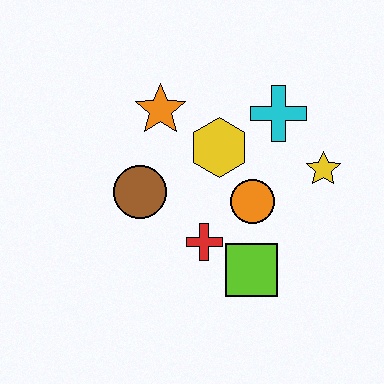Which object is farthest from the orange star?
The lime square is farthest from the orange star.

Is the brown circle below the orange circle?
No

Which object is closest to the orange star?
The yellow hexagon is closest to the orange star.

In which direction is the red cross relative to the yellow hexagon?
The red cross is below the yellow hexagon.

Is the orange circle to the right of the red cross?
Yes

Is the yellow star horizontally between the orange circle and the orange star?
No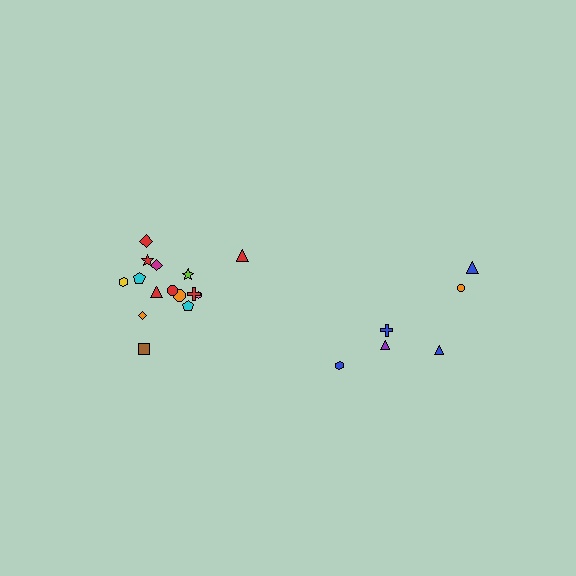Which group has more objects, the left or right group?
The left group.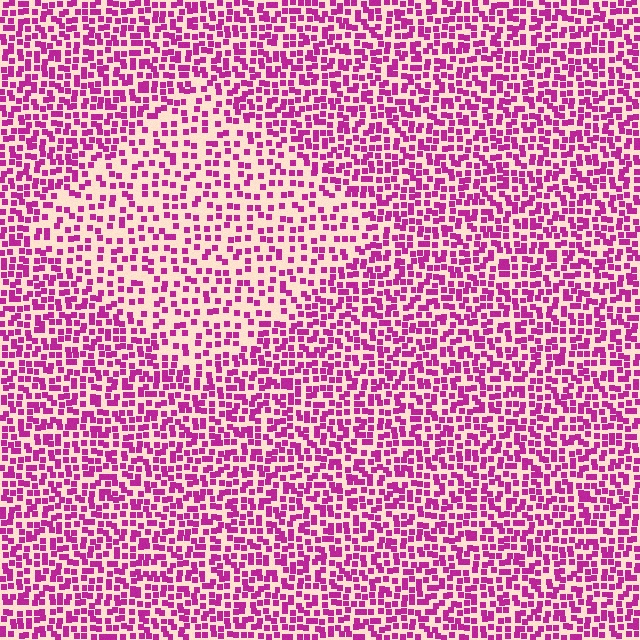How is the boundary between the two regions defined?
The boundary is defined by a change in element density (approximately 1.8x ratio). All elements are the same color, size, and shape.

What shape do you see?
I see a diamond.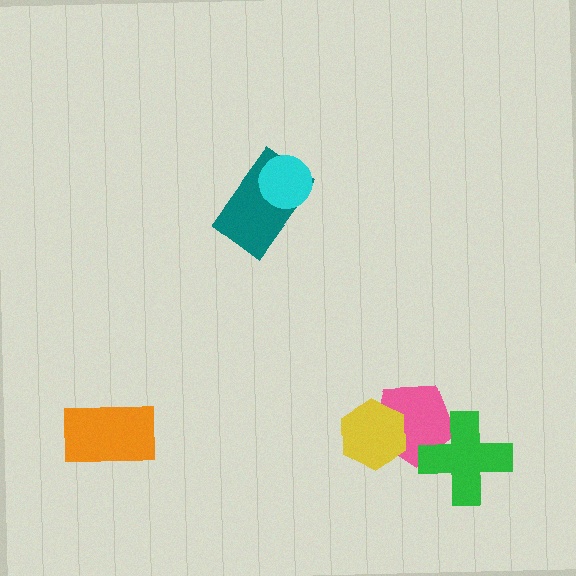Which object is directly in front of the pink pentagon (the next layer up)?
The yellow hexagon is directly in front of the pink pentagon.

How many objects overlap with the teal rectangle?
1 object overlaps with the teal rectangle.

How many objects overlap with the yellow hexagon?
1 object overlaps with the yellow hexagon.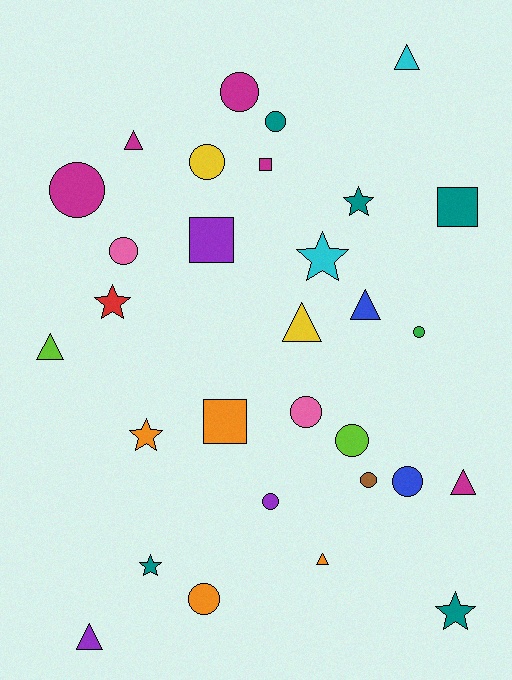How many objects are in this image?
There are 30 objects.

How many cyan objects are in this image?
There are 2 cyan objects.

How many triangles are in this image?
There are 8 triangles.